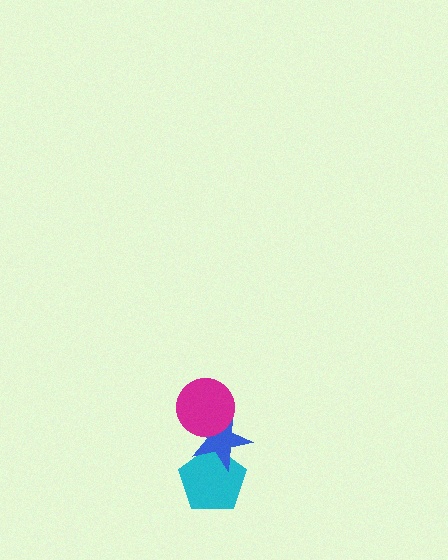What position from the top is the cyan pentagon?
The cyan pentagon is 3rd from the top.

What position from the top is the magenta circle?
The magenta circle is 1st from the top.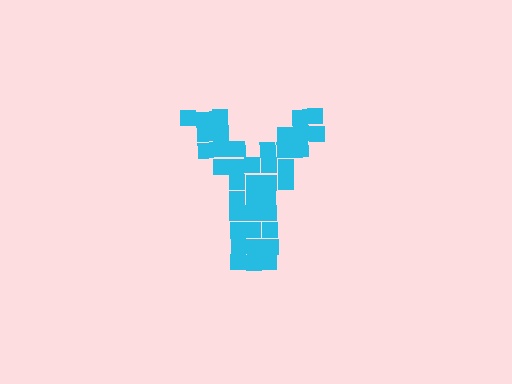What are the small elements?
The small elements are squares.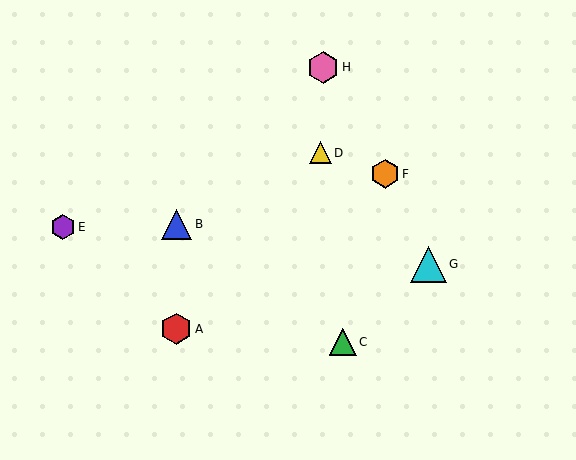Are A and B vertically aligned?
Yes, both are at x≈176.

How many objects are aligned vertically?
2 objects (A, B) are aligned vertically.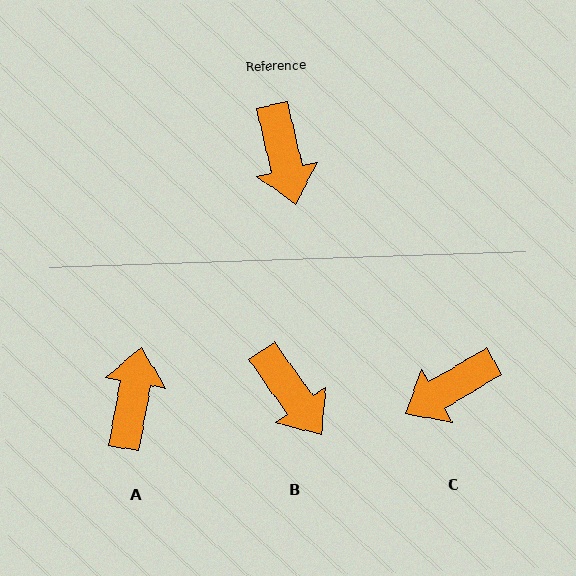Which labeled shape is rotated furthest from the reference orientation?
A, about 157 degrees away.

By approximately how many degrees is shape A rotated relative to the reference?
Approximately 157 degrees counter-clockwise.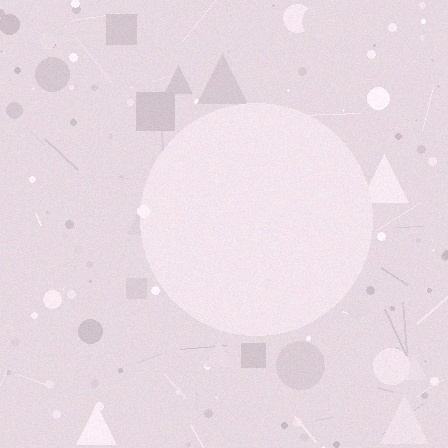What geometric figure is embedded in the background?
A circle is embedded in the background.